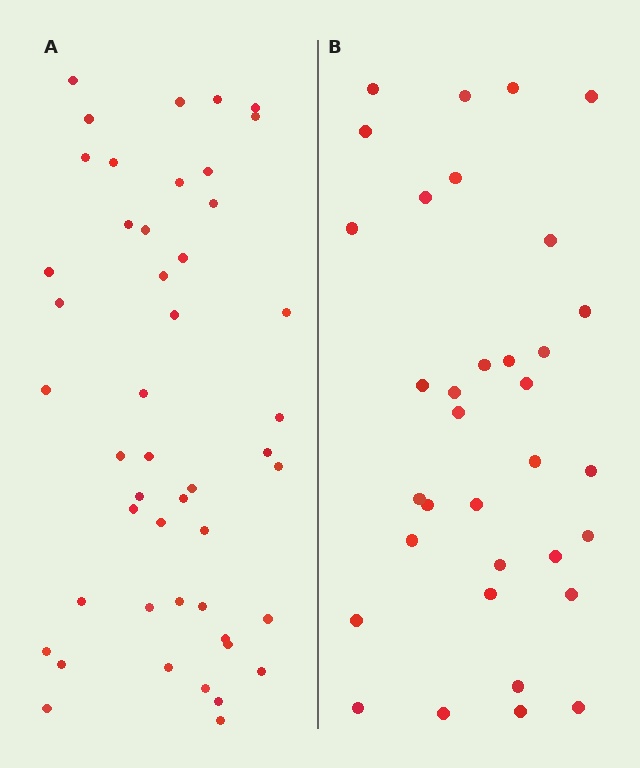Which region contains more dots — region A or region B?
Region A (the left region) has more dots.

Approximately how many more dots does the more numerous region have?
Region A has approximately 15 more dots than region B.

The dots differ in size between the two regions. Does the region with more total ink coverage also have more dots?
No. Region B has more total ink coverage because its dots are larger, but region A actually contains more individual dots. Total area can be misleading — the number of items is what matters here.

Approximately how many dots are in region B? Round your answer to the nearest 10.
About 30 dots. (The exact count is 34, which rounds to 30.)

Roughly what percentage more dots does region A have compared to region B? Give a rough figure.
About 40% more.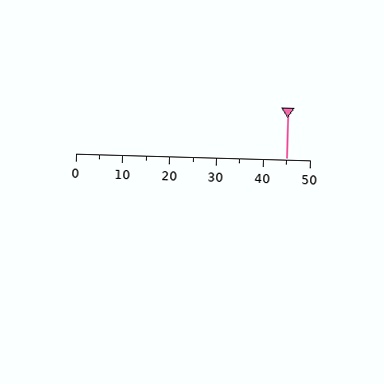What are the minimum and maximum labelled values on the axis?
The axis runs from 0 to 50.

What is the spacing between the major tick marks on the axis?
The major ticks are spaced 10 apart.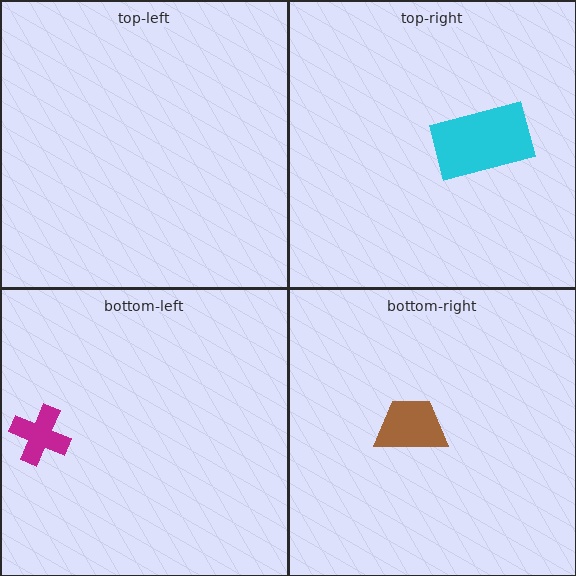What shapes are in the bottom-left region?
The magenta cross.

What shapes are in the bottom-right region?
The brown trapezoid.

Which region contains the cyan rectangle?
The top-right region.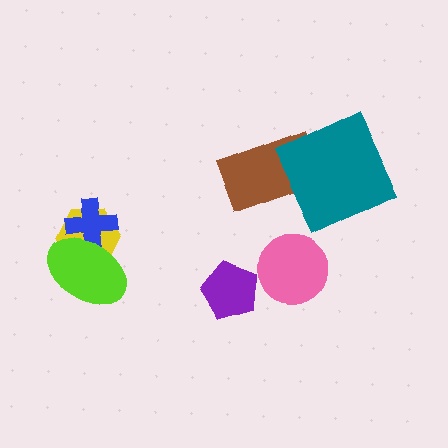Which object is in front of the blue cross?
The lime ellipse is in front of the blue cross.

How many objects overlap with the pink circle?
0 objects overlap with the pink circle.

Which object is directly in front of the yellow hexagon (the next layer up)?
The blue cross is directly in front of the yellow hexagon.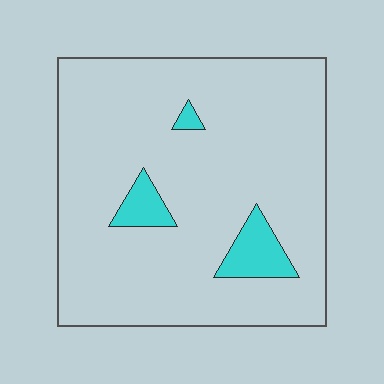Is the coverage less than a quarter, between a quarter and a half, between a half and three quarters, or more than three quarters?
Less than a quarter.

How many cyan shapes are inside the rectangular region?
3.